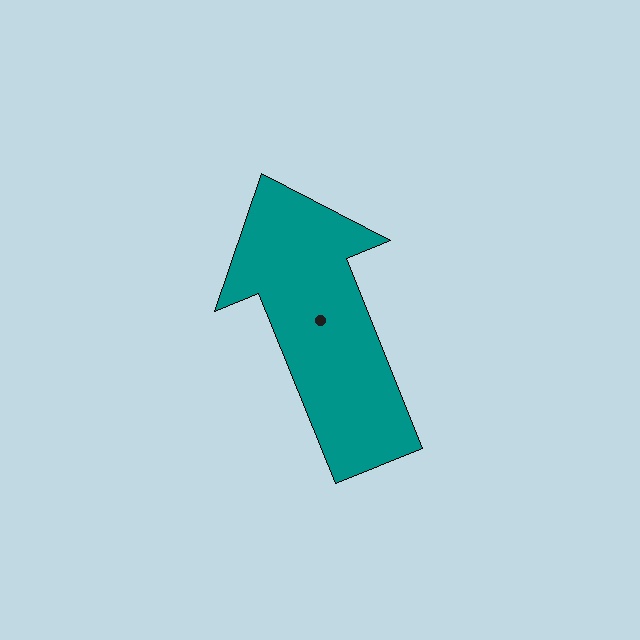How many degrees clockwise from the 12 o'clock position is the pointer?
Approximately 338 degrees.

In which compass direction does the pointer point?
North.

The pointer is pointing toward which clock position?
Roughly 11 o'clock.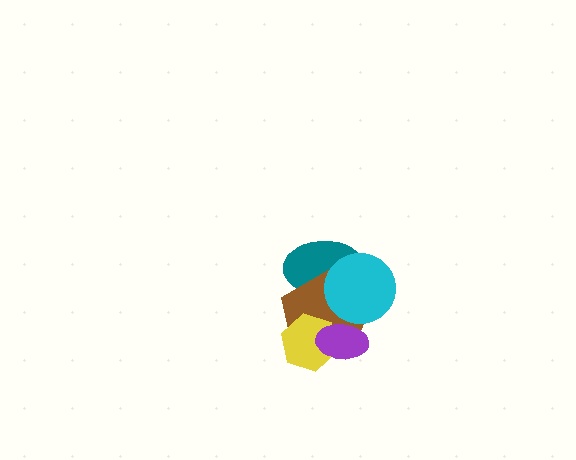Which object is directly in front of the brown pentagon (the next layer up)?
The cyan circle is directly in front of the brown pentagon.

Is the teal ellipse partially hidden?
Yes, it is partially covered by another shape.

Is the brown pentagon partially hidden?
Yes, it is partially covered by another shape.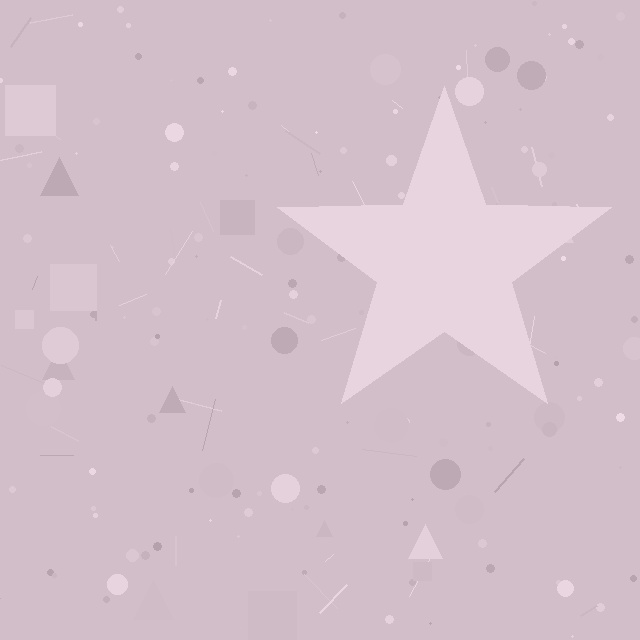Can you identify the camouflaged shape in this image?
The camouflaged shape is a star.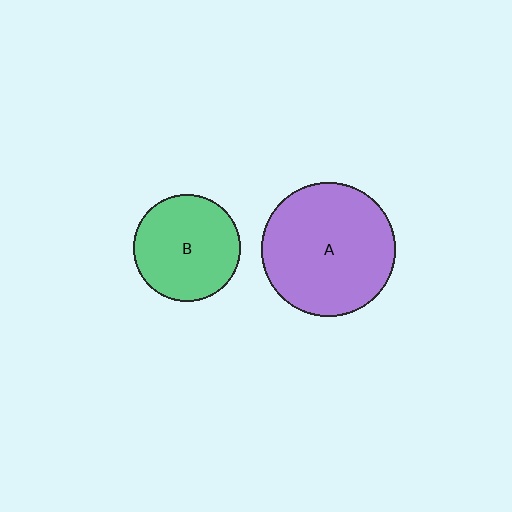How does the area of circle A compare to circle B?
Approximately 1.6 times.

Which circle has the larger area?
Circle A (purple).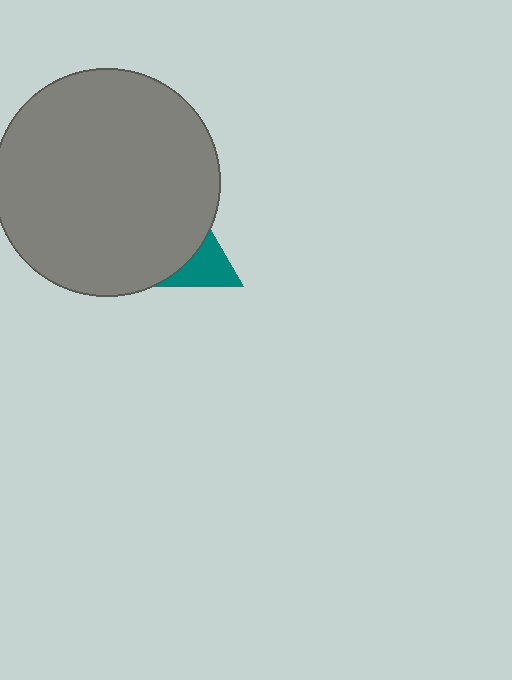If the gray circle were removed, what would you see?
You would see the complete teal triangle.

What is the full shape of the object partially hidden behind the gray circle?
The partially hidden object is a teal triangle.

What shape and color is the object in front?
The object in front is a gray circle.